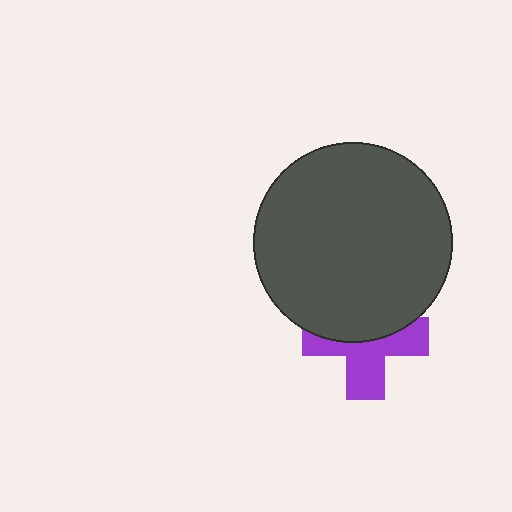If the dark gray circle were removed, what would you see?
You would see the complete purple cross.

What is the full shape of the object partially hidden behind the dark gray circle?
The partially hidden object is a purple cross.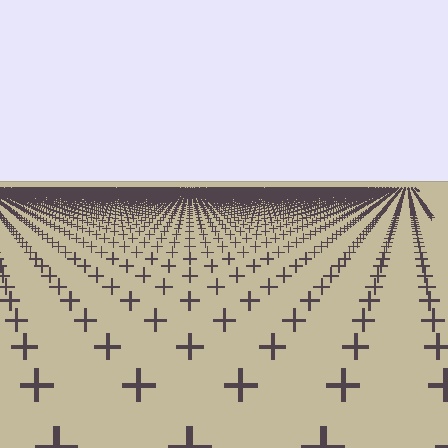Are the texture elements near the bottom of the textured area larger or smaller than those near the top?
Larger. Near the bottom, elements are closer to the viewer and appear at a bigger on-screen size.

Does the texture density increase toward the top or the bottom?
Density increases toward the top.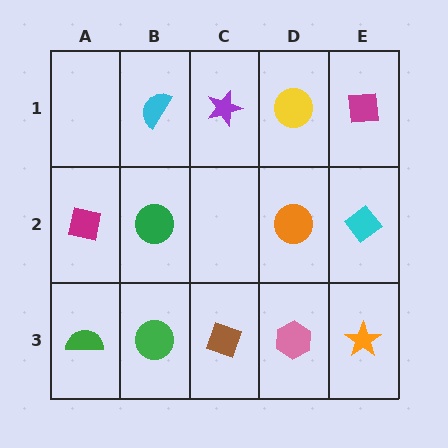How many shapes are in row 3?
5 shapes.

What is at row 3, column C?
A brown diamond.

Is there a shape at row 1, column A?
No, that cell is empty.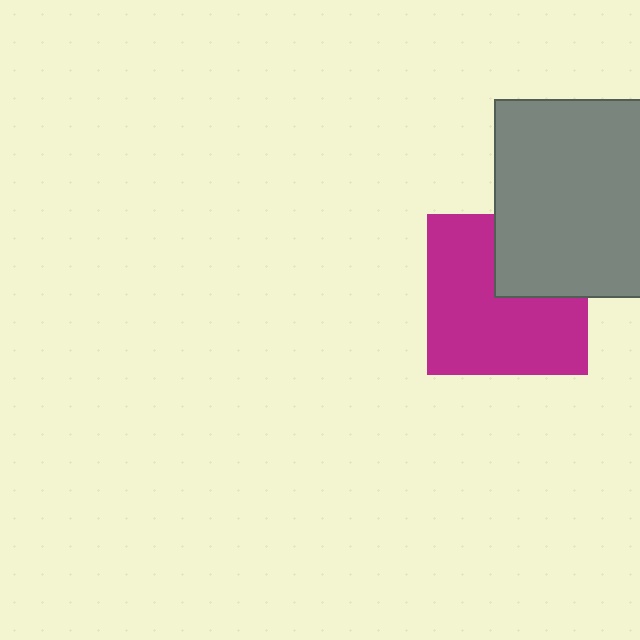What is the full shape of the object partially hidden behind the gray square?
The partially hidden object is a magenta square.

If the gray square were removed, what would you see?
You would see the complete magenta square.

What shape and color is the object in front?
The object in front is a gray square.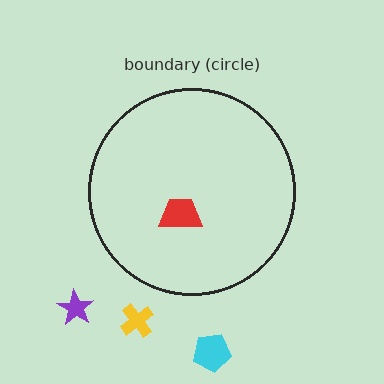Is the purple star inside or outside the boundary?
Outside.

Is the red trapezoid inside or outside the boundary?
Inside.